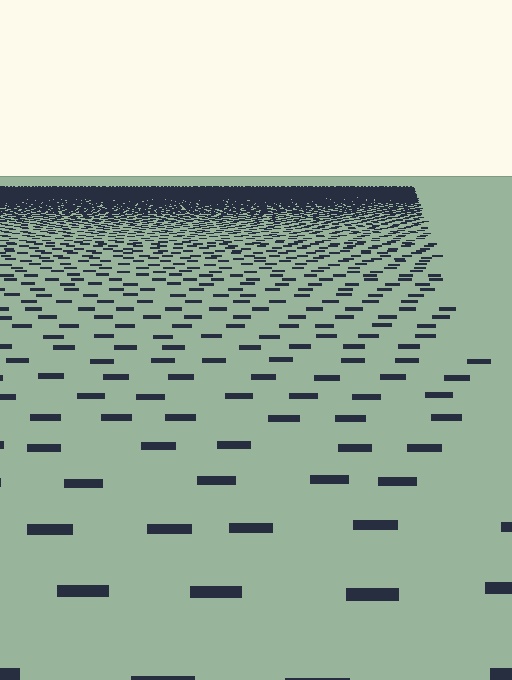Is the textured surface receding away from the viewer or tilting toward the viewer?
The surface is receding away from the viewer. Texture elements get smaller and denser toward the top.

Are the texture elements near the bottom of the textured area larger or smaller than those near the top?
Larger. Near the bottom, elements are closer to the viewer and appear at a bigger on-screen size.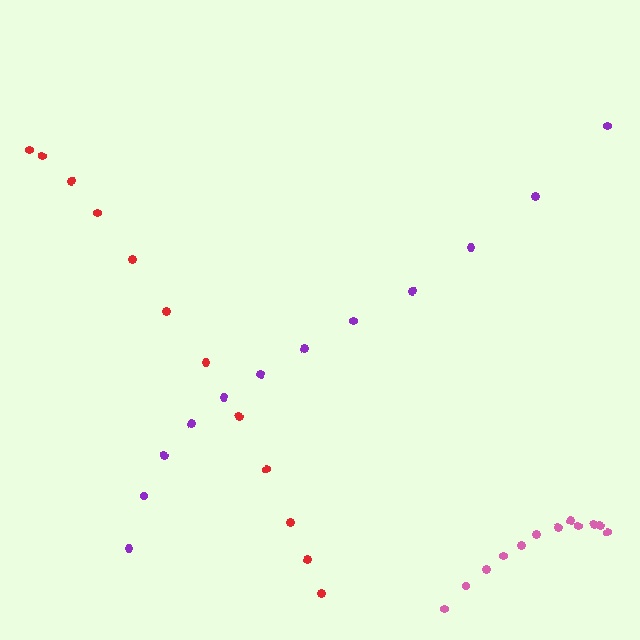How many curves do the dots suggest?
There are 3 distinct paths.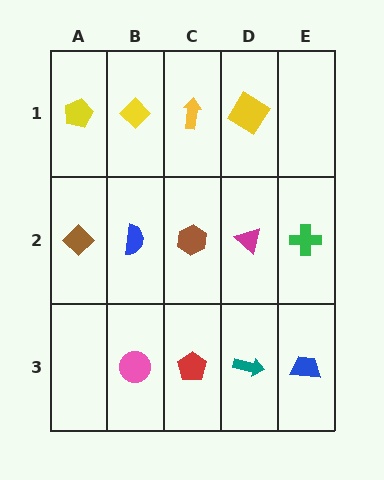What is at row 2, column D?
A magenta triangle.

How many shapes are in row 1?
4 shapes.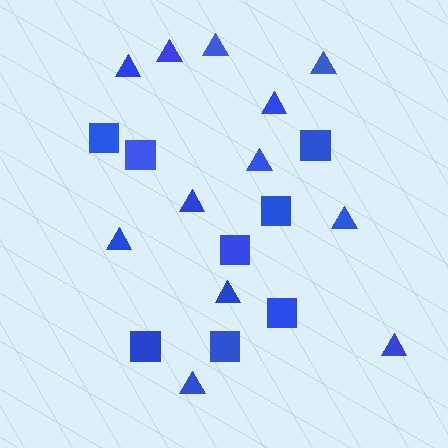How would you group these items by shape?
There are 2 groups: one group of squares (8) and one group of triangles (12).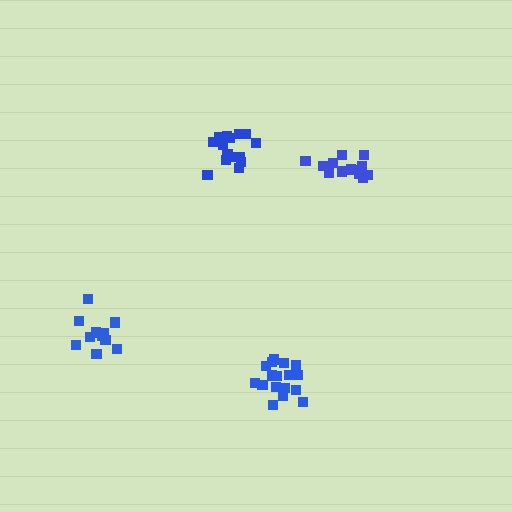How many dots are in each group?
Group 1: 13 dots, Group 2: 18 dots, Group 3: 16 dots, Group 4: 12 dots (59 total).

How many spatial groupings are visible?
There are 4 spatial groupings.